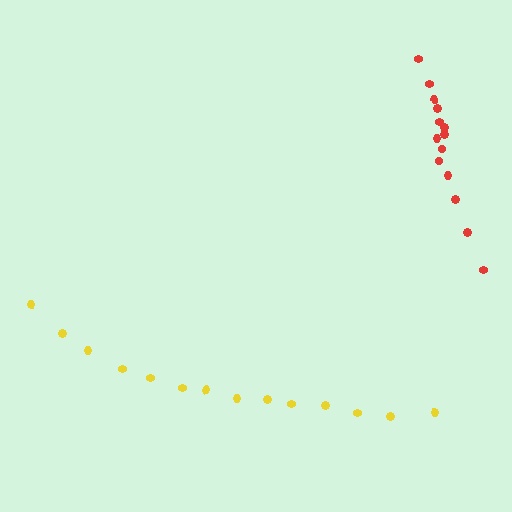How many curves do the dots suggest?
There are 2 distinct paths.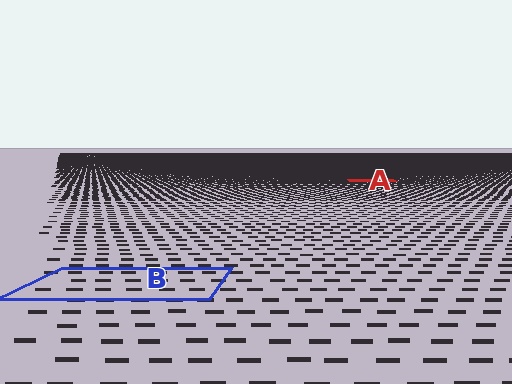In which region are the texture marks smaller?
The texture marks are smaller in region A, because it is farther away.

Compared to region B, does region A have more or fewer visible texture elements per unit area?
Region A has more texture elements per unit area — they are packed more densely because it is farther away.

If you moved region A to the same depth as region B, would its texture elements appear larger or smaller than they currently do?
They would appear larger. At a closer depth, the same texture elements are projected at a bigger on-screen size.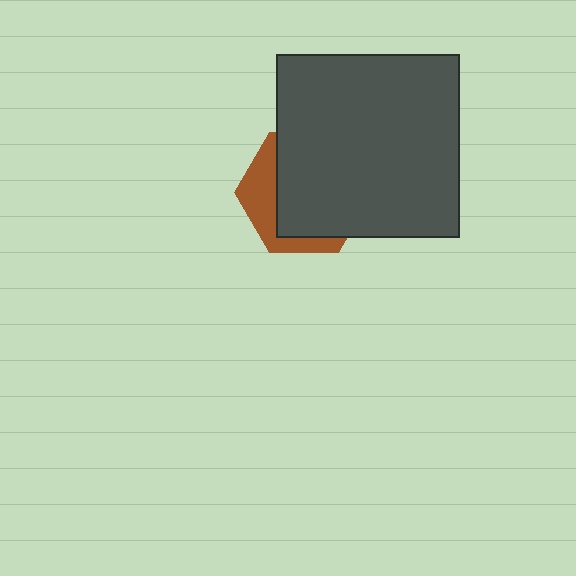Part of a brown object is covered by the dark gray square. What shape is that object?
It is a hexagon.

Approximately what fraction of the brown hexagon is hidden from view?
Roughly 69% of the brown hexagon is hidden behind the dark gray square.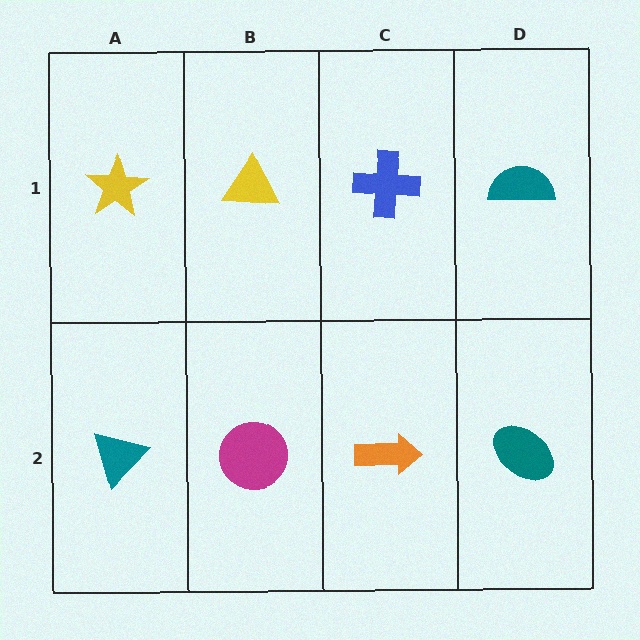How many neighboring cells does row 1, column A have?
2.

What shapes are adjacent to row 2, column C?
A blue cross (row 1, column C), a magenta circle (row 2, column B), a teal ellipse (row 2, column D).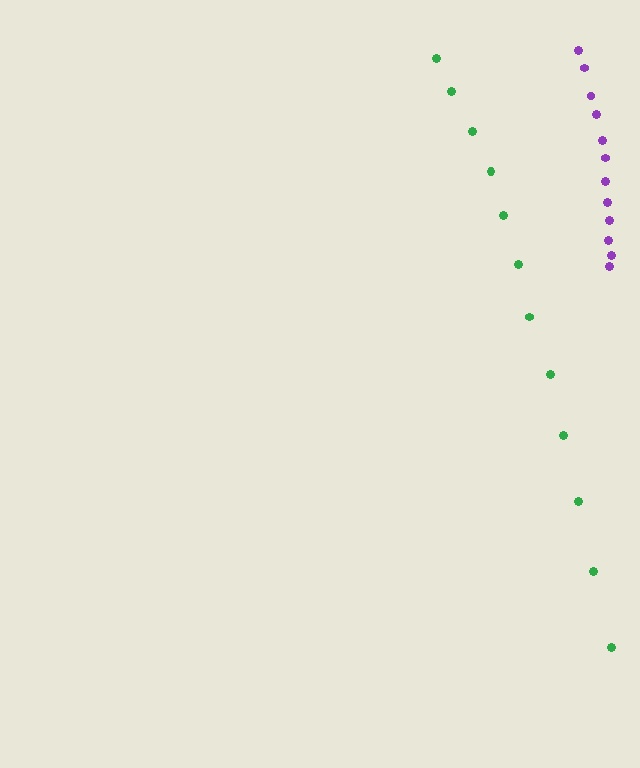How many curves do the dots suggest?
There are 2 distinct paths.